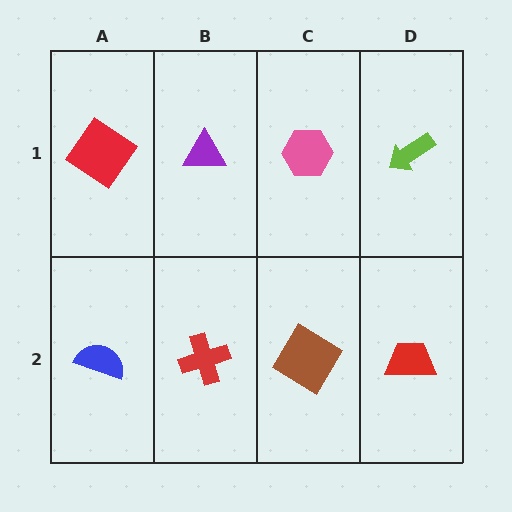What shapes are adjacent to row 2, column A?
A red diamond (row 1, column A), a red cross (row 2, column B).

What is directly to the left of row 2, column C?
A red cross.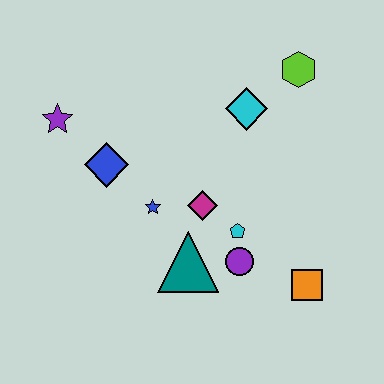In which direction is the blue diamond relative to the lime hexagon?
The blue diamond is to the left of the lime hexagon.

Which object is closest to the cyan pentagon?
The purple circle is closest to the cyan pentagon.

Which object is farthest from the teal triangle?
The lime hexagon is farthest from the teal triangle.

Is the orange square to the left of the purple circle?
No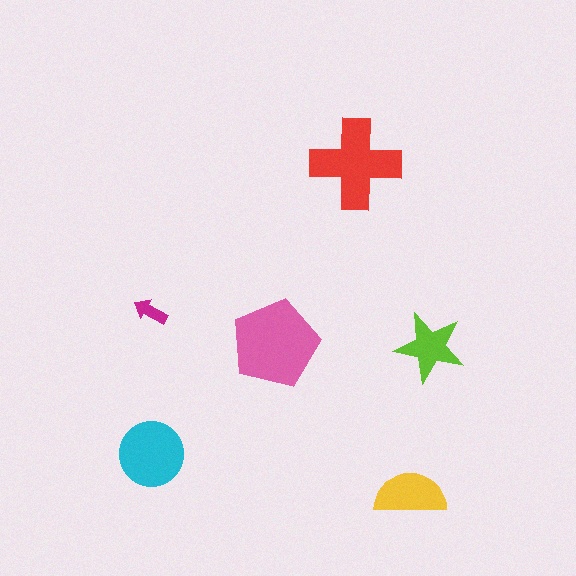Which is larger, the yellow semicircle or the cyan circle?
The cyan circle.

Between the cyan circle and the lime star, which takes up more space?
The cyan circle.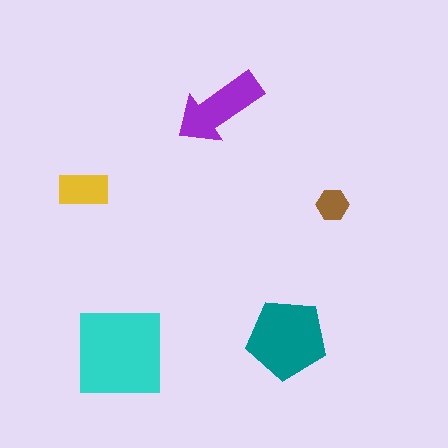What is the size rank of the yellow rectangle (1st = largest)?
4th.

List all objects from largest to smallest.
The cyan square, the teal pentagon, the purple arrow, the yellow rectangle, the brown hexagon.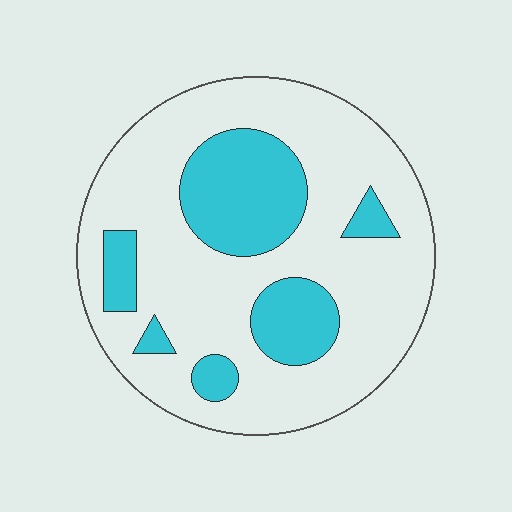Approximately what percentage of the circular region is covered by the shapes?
Approximately 25%.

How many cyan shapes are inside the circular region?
6.